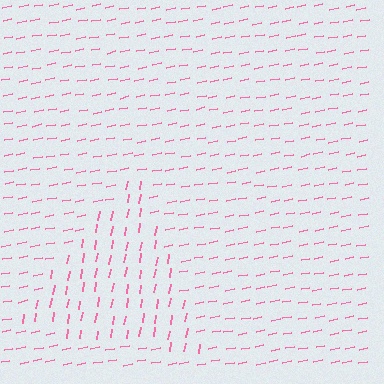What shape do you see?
I see a triangle.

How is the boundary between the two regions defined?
The boundary is defined purely by a change in line orientation (approximately 69 degrees difference). All lines are the same color and thickness.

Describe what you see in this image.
The image is filled with small pink line segments. A triangle region in the image has lines oriented differently from the surrounding lines, creating a visible texture boundary.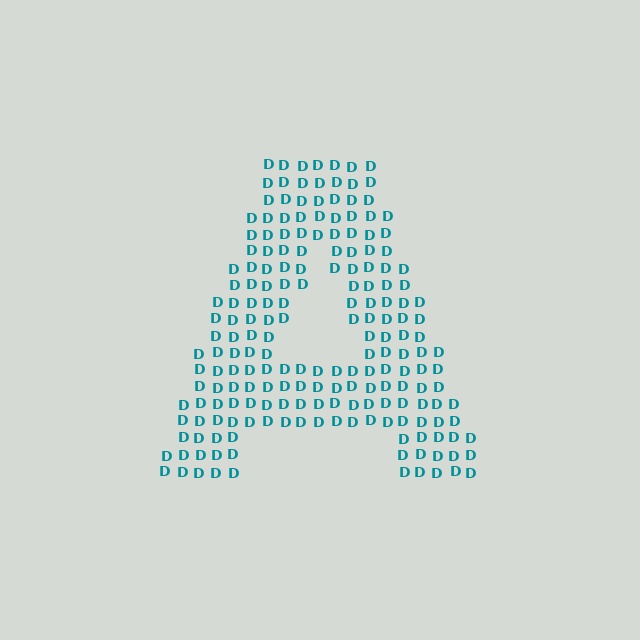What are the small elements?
The small elements are letter D's.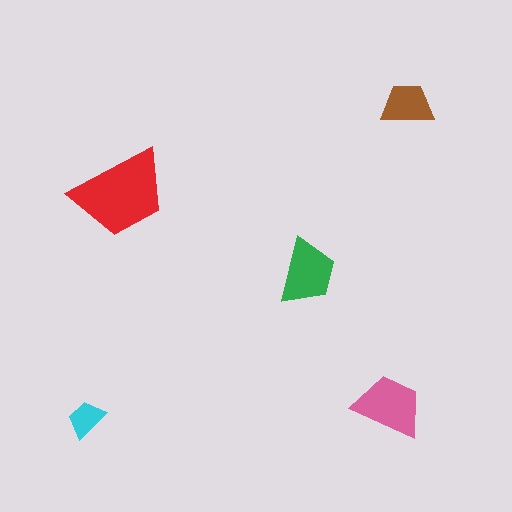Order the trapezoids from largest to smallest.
the red one, the pink one, the green one, the brown one, the cyan one.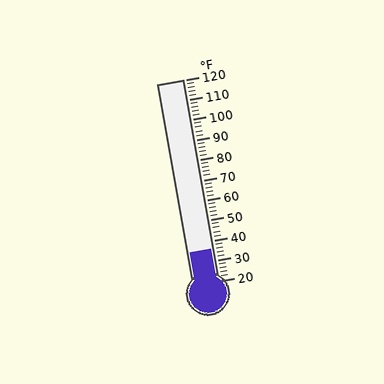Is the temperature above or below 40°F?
The temperature is below 40°F.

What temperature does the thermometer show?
The thermometer shows approximately 36°F.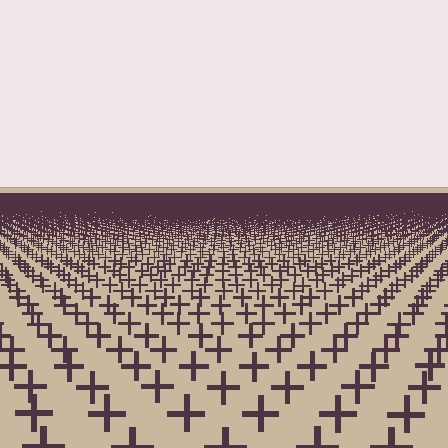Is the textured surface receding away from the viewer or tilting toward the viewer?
The surface is receding away from the viewer. Texture elements get smaller and denser toward the top.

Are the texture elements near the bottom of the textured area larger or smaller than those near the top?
Larger. Near the bottom, elements are closer to the viewer and appear at a bigger on-screen size.